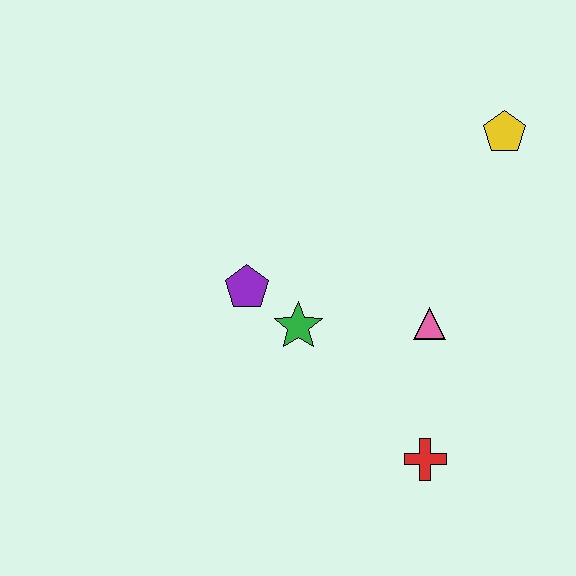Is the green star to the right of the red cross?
No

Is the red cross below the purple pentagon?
Yes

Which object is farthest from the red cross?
The yellow pentagon is farthest from the red cross.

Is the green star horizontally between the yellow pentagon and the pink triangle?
No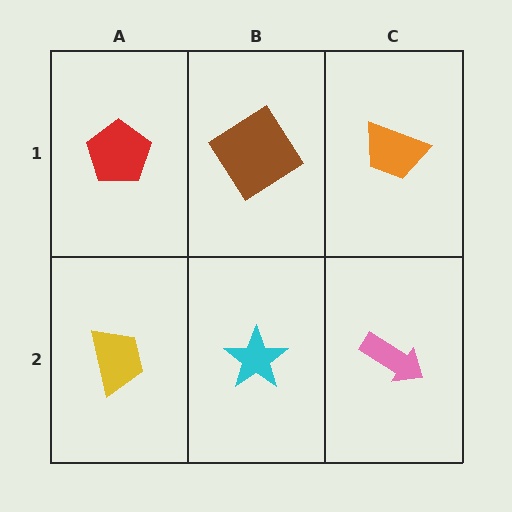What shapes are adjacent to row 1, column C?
A pink arrow (row 2, column C), a brown diamond (row 1, column B).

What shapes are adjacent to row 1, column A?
A yellow trapezoid (row 2, column A), a brown diamond (row 1, column B).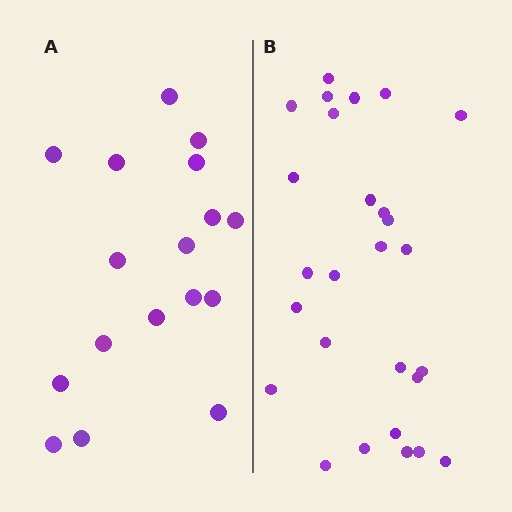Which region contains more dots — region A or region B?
Region B (the right region) has more dots.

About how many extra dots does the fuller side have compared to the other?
Region B has roughly 10 or so more dots than region A.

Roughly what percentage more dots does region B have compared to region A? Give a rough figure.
About 60% more.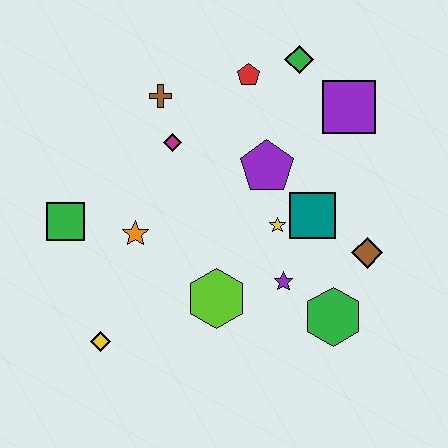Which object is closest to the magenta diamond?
The brown cross is closest to the magenta diamond.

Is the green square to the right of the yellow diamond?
No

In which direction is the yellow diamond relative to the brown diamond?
The yellow diamond is to the left of the brown diamond.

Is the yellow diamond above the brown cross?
No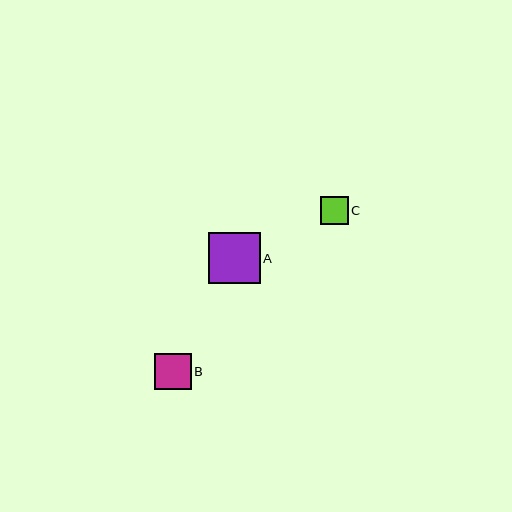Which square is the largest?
Square A is the largest with a size of approximately 51 pixels.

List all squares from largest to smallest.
From largest to smallest: A, B, C.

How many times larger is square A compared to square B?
Square A is approximately 1.4 times the size of square B.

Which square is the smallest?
Square C is the smallest with a size of approximately 28 pixels.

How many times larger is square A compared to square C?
Square A is approximately 1.9 times the size of square C.